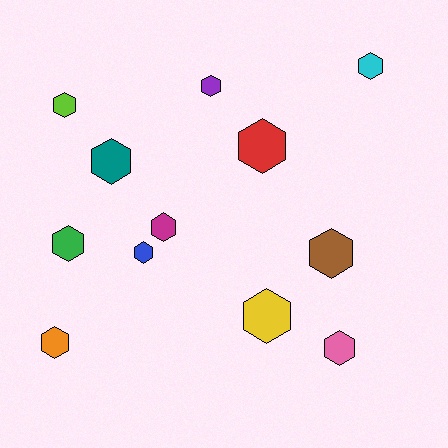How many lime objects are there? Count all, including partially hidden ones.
There is 1 lime object.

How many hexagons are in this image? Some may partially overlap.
There are 12 hexagons.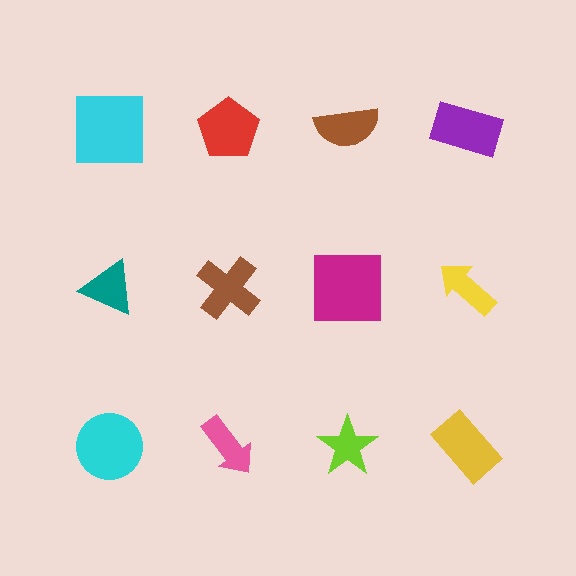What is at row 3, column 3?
A lime star.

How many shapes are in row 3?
4 shapes.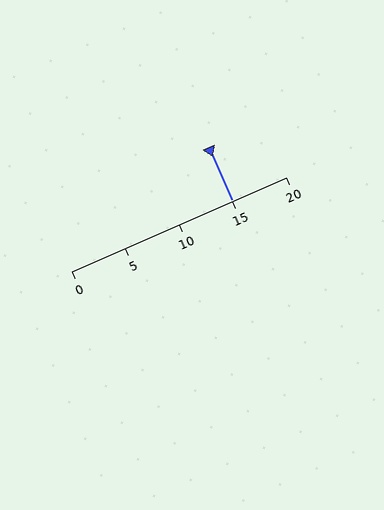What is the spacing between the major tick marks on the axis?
The major ticks are spaced 5 apart.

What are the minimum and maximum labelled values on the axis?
The axis runs from 0 to 20.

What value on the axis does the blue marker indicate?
The marker indicates approximately 15.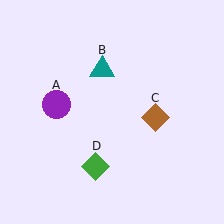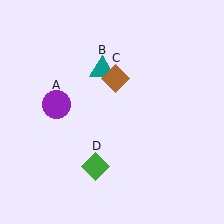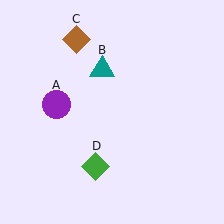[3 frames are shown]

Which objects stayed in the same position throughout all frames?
Purple circle (object A) and teal triangle (object B) and green diamond (object D) remained stationary.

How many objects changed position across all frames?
1 object changed position: brown diamond (object C).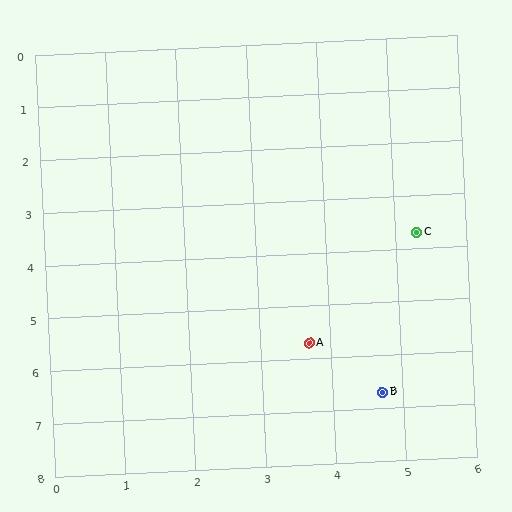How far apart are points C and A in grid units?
Points C and A are about 2.6 grid units apart.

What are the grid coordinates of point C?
Point C is at approximately (5.3, 3.7).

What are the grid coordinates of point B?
Point B is at approximately (4.7, 6.7).